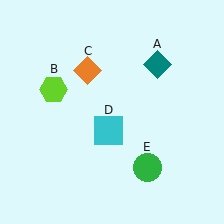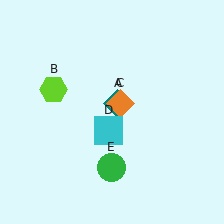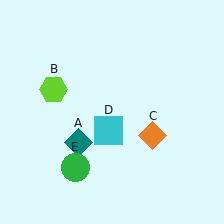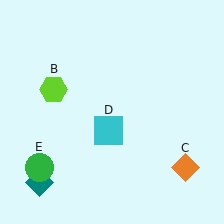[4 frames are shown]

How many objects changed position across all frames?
3 objects changed position: teal diamond (object A), orange diamond (object C), green circle (object E).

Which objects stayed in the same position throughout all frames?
Lime hexagon (object B) and cyan square (object D) remained stationary.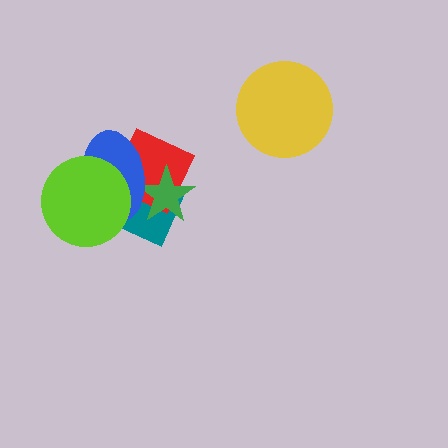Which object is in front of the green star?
The blue ellipse is in front of the green star.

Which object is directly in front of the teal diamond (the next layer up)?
The red diamond is directly in front of the teal diamond.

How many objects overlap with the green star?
3 objects overlap with the green star.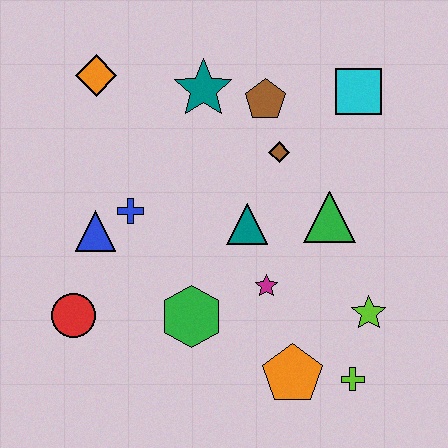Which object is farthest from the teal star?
The lime cross is farthest from the teal star.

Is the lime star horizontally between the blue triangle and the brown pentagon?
No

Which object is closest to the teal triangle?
The magenta star is closest to the teal triangle.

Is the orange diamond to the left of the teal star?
Yes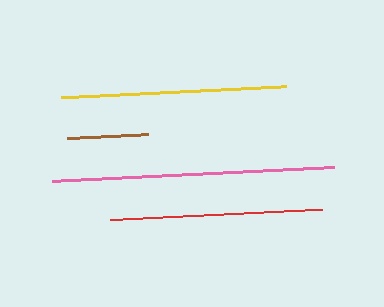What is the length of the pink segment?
The pink segment is approximately 283 pixels long.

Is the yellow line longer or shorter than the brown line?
The yellow line is longer than the brown line.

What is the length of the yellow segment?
The yellow segment is approximately 225 pixels long.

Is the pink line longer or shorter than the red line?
The pink line is longer than the red line.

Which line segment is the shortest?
The brown line is the shortest at approximately 81 pixels.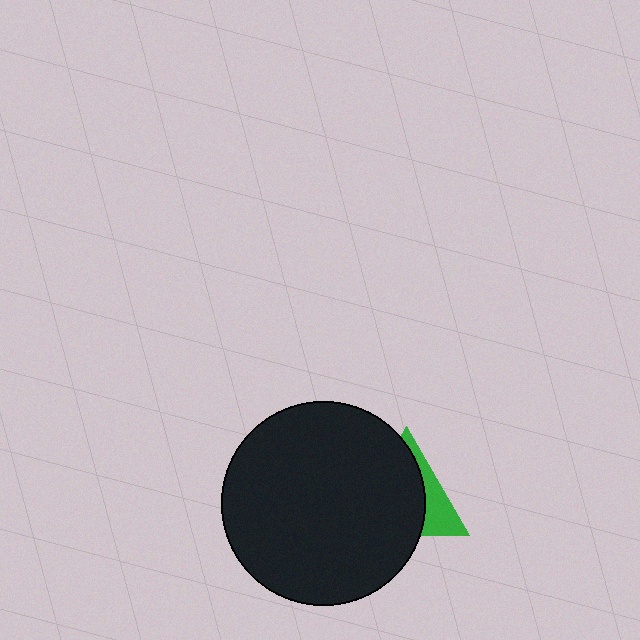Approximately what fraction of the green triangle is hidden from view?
Roughly 69% of the green triangle is hidden behind the black circle.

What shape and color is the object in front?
The object in front is a black circle.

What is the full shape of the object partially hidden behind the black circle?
The partially hidden object is a green triangle.